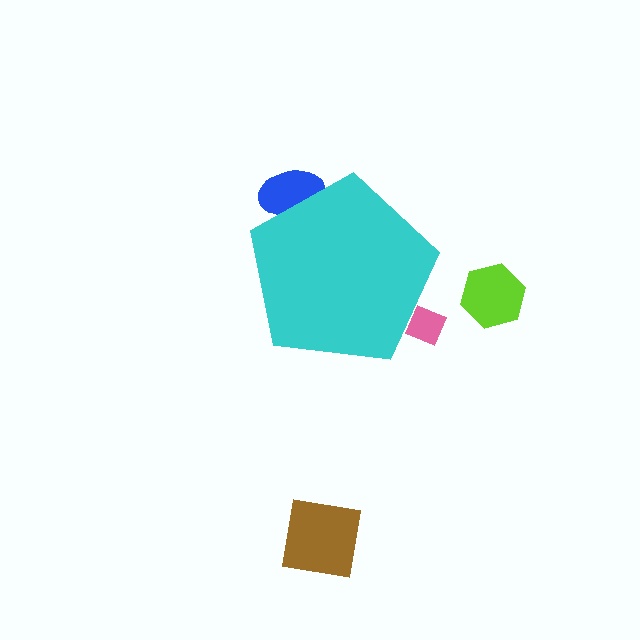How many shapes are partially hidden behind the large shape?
2 shapes are partially hidden.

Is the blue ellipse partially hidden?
Yes, the blue ellipse is partially hidden behind the cyan pentagon.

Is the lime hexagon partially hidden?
No, the lime hexagon is fully visible.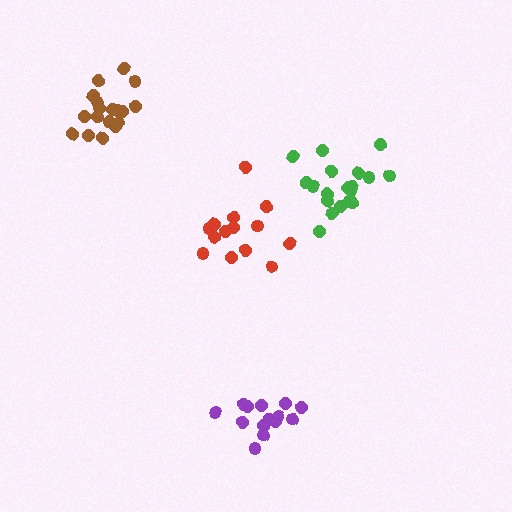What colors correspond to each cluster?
The clusters are colored: red, green, purple, brown.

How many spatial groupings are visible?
There are 4 spatial groupings.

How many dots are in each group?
Group 1: 14 dots, Group 2: 19 dots, Group 3: 14 dots, Group 4: 18 dots (65 total).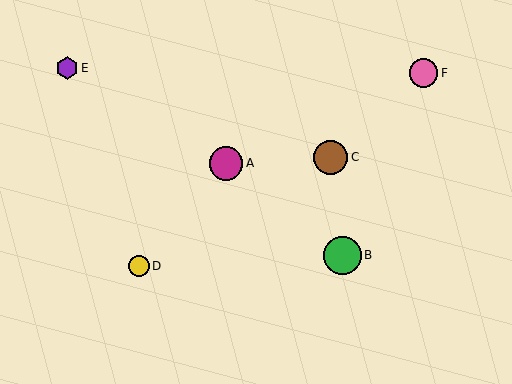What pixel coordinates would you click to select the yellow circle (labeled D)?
Click at (139, 266) to select the yellow circle D.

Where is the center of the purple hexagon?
The center of the purple hexagon is at (67, 68).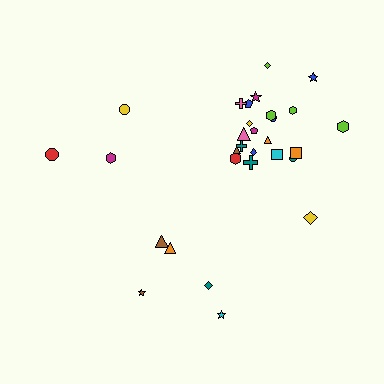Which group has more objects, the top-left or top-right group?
The top-right group.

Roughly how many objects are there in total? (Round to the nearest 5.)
Roughly 30 objects in total.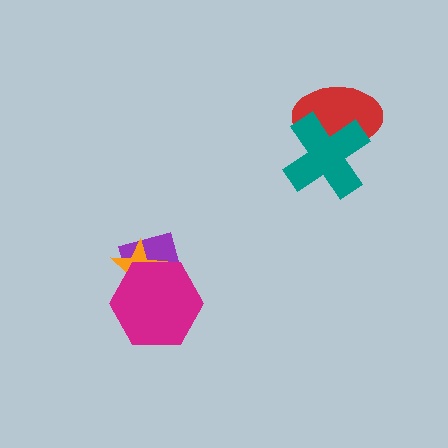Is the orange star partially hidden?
Yes, it is partially covered by another shape.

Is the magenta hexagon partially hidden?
No, no other shape covers it.